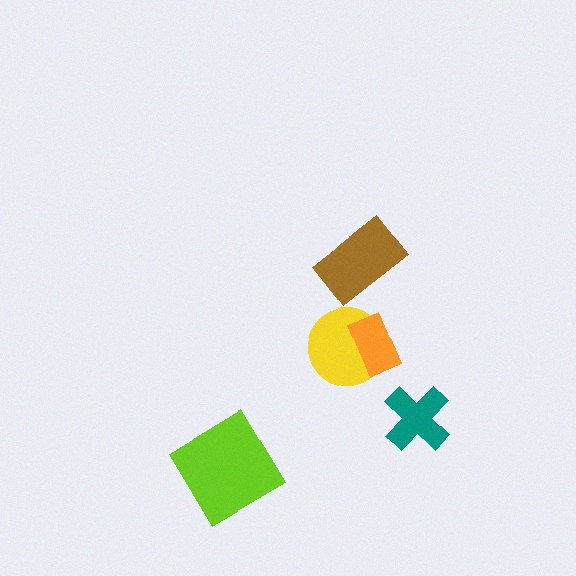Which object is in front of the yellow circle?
The orange rectangle is in front of the yellow circle.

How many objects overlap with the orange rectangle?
1 object overlaps with the orange rectangle.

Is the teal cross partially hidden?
No, no other shape covers it.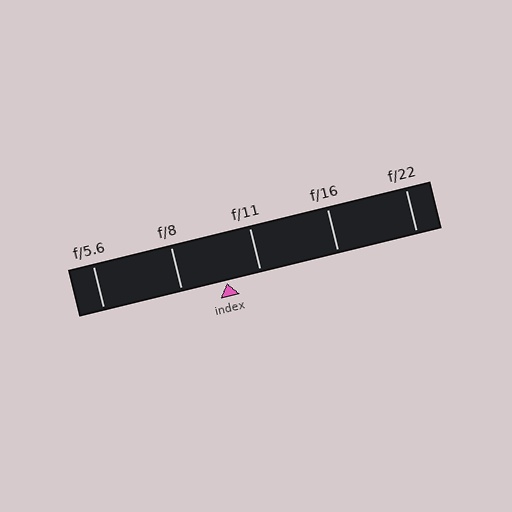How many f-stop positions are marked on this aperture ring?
There are 5 f-stop positions marked.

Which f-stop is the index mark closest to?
The index mark is closest to f/11.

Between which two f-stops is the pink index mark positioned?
The index mark is between f/8 and f/11.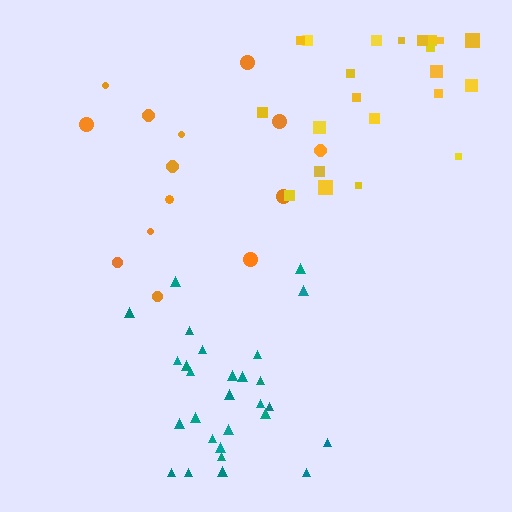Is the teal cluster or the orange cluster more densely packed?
Teal.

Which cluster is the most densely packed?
Teal.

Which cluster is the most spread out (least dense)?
Orange.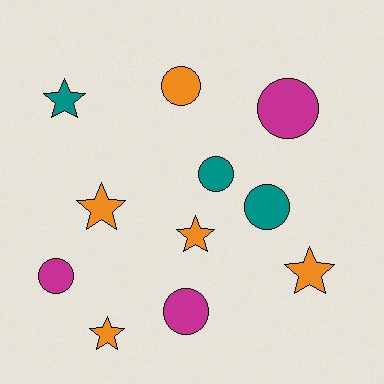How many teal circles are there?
There are 2 teal circles.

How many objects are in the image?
There are 11 objects.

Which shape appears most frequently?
Circle, with 6 objects.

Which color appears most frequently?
Orange, with 5 objects.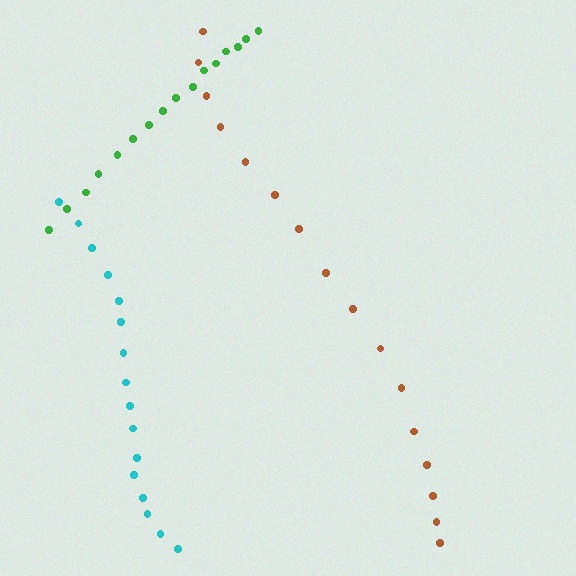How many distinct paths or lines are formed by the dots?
There are 3 distinct paths.